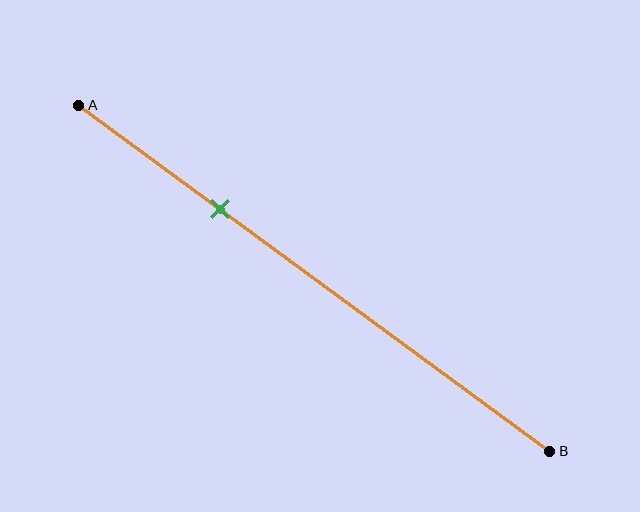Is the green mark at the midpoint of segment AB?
No, the mark is at about 30% from A, not at the 50% midpoint.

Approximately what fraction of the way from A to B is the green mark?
The green mark is approximately 30% of the way from A to B.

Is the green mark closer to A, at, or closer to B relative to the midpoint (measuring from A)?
The green mark is closer to point A than the midpoint of segment AB.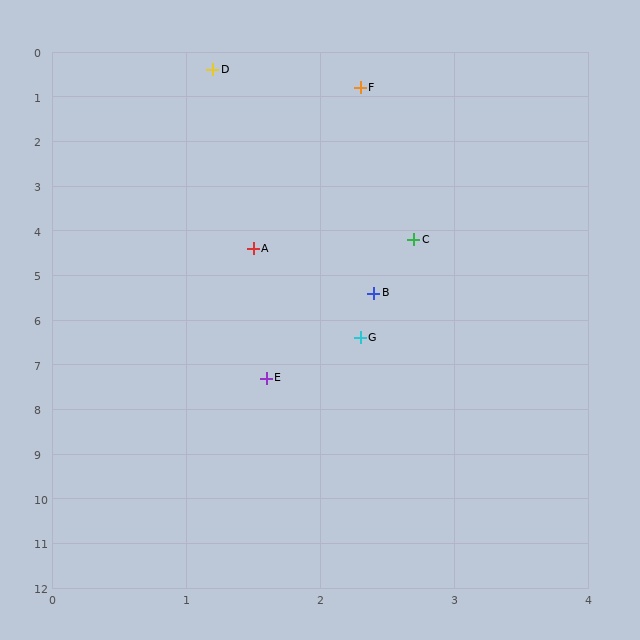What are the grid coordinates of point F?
Point F is at approximately (2.3, 0.8).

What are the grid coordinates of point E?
Point E is at approximately (1.6, 7.3).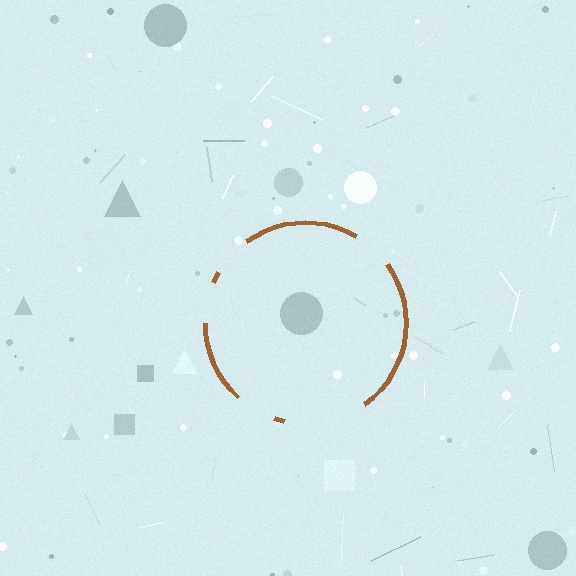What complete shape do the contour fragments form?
The contour fragments form a circle.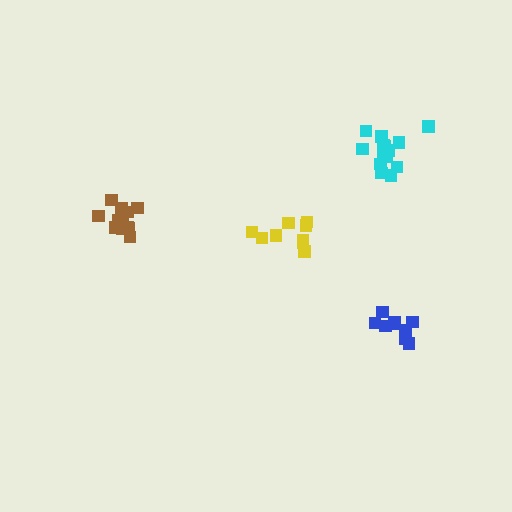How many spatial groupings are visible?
There are 4 spatial groupings.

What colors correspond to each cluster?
The clusters are colored: blue, yellow, brown, cyan.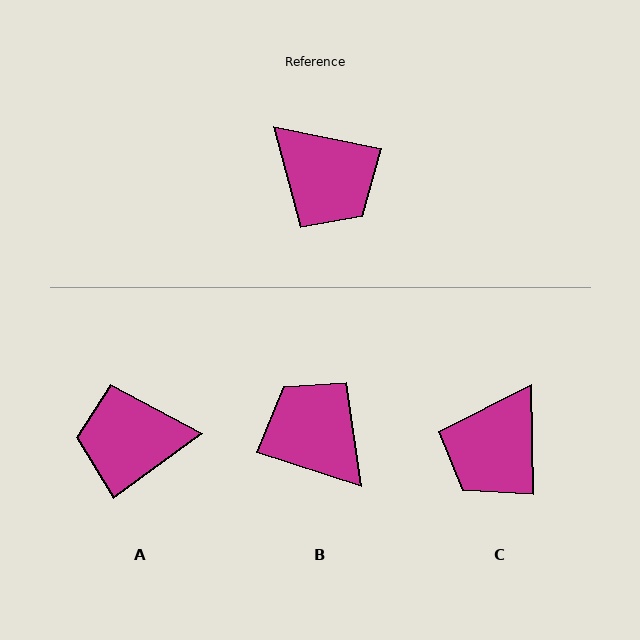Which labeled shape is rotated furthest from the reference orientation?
B, about 174 degrees away.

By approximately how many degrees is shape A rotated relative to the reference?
Approximately 133 degrees clockwise.